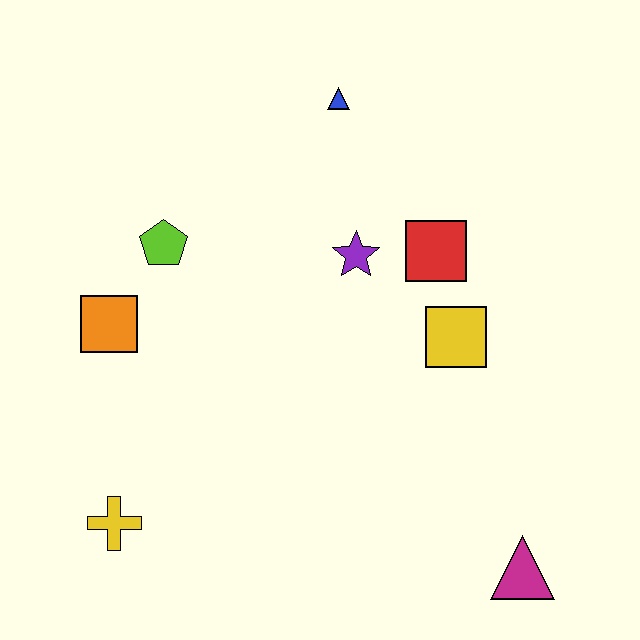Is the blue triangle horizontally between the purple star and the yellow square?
No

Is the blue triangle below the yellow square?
No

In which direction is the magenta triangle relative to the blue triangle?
The magenta triangle is below the blue triangle.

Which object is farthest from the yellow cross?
The blue triangle is farthest from the yellow cross.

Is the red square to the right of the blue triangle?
Yes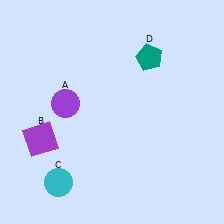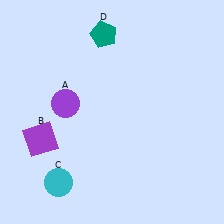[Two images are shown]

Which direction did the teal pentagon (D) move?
The teal pentagon (D) moved left.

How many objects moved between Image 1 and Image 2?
1 object moved between the two images.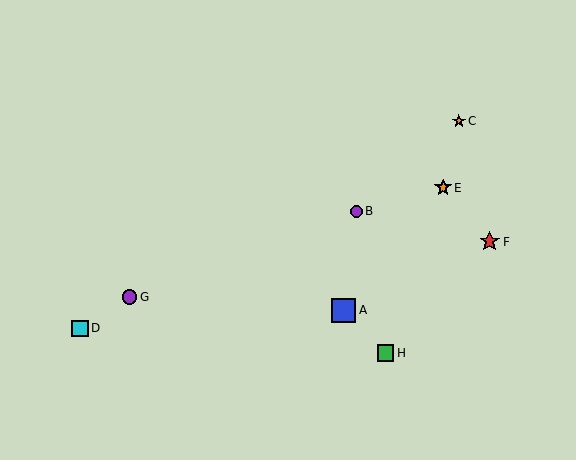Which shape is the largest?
The blue square (labeled A) is the largest.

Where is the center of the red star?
The center of the red star is at (490, 242).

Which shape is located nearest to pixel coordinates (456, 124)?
The orange star (labeled C) at (459, 121) is nearest to that location.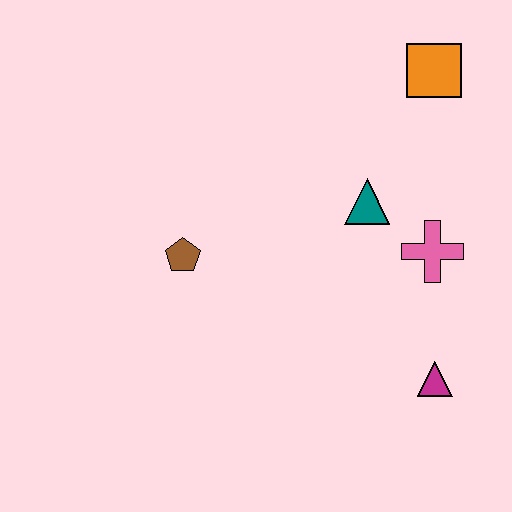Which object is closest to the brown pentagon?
The teal triangle is closest to the brown pentagon.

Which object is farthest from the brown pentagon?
The orange square is farthest from the brown pentagon.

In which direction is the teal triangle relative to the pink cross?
The teal triangle is to the left of the pink cross.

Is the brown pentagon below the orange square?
Yes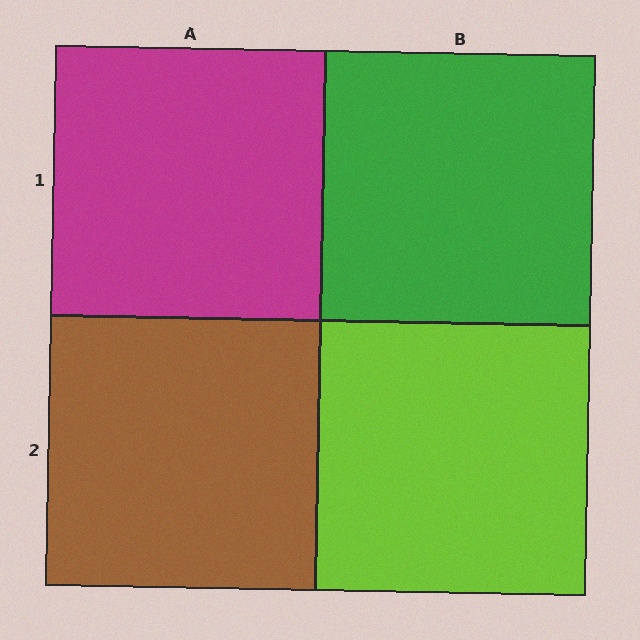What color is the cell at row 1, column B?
Green.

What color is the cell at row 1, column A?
Magenta.